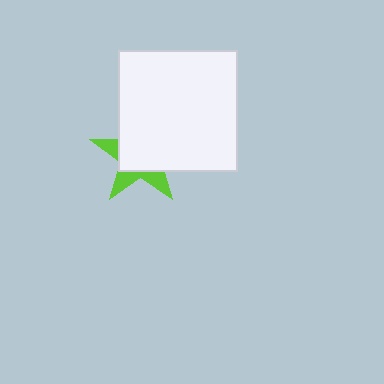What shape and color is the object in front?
The object in front is a white rectangle.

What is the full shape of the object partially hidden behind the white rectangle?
The partially hidden object is a lime star.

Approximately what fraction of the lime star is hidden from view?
Roughly 66% of the lime star is hidden behind the white rectangle.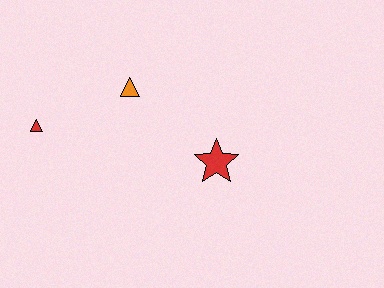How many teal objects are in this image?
There are no teal objects.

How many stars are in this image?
There is 1 star.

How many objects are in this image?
There are 3 objects.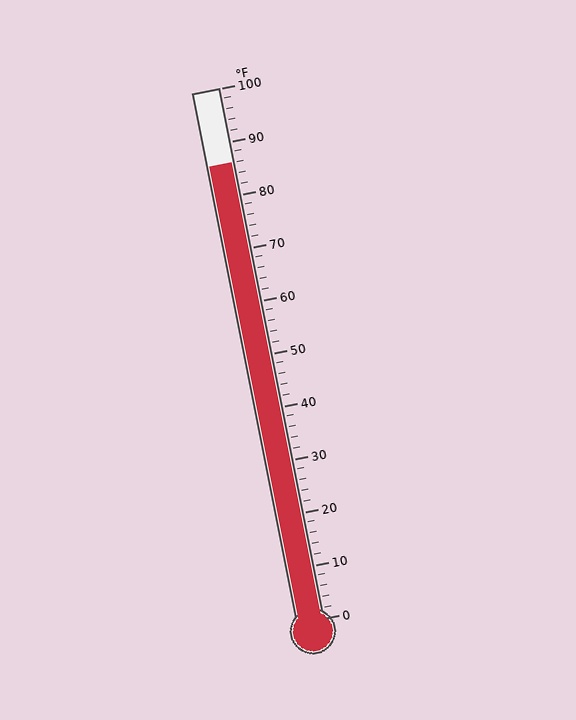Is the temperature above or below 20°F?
The temperature is above 20°F.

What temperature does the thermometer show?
The thermometer shows approximately 86°F.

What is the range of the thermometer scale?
The thermometer scale ranges from 0°F to 100°F.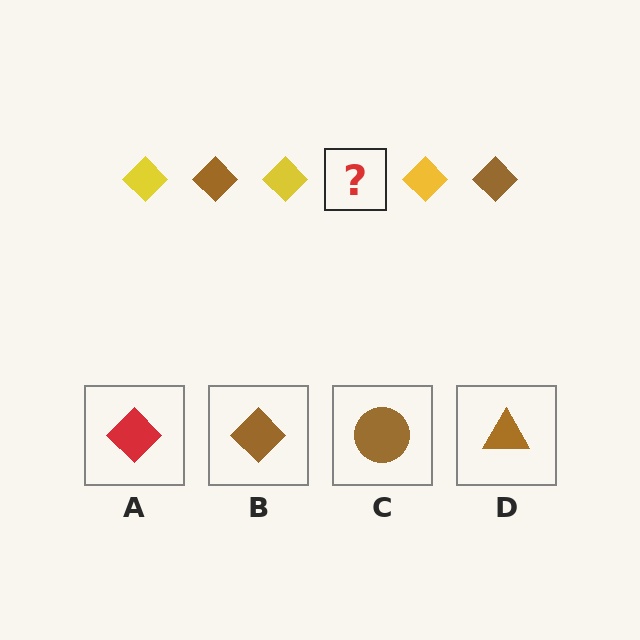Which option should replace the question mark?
Option B.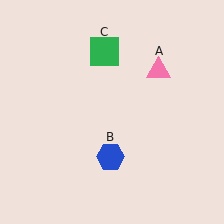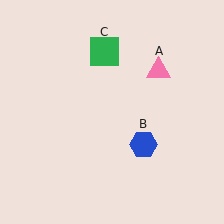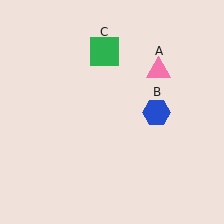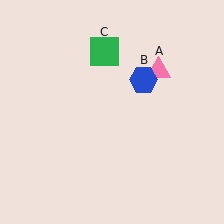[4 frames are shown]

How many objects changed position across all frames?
1 object changed position: blue hexagon (object B).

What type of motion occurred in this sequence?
The blue hexagon (object B) rotated counterclockwise around the center of the scene.